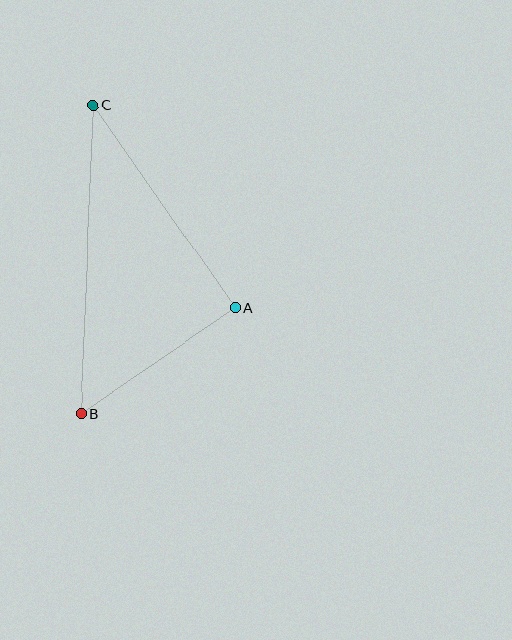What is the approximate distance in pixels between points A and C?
The distance between A and C is approximately 247 pixels.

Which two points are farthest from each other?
Points B and C are farthest from each other.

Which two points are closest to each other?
Points A and B are closest to each other.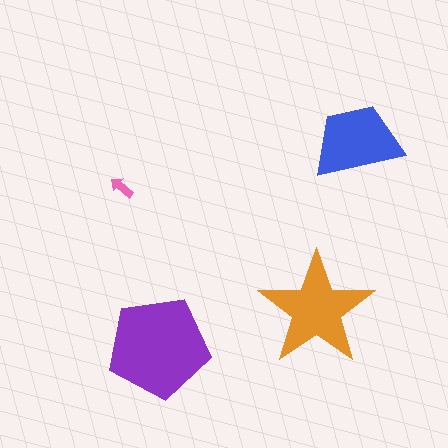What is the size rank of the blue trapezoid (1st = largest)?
3rd.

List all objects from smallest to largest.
The pink arrow, the blue trapezoid, the orange star, the purple pentagon.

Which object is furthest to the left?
The pink arrow is leftmost.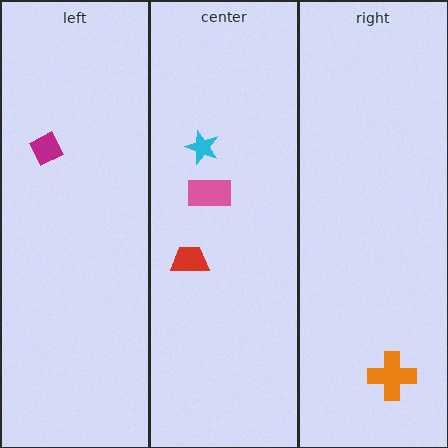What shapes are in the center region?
The pink rectangle, the red trapezoid, the cyan star.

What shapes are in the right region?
The orange cross.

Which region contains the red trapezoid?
The center region.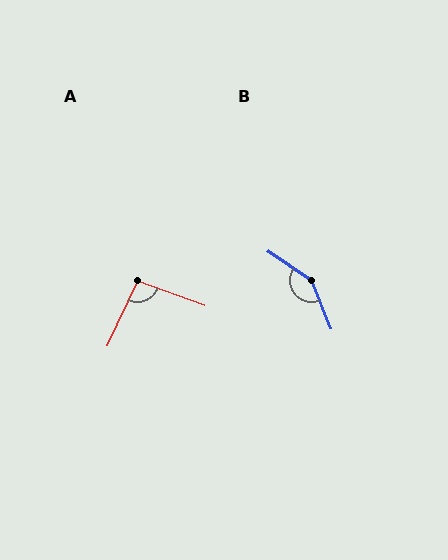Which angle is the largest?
B, at approximately 146 degrees.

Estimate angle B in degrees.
Approximately 146 degrees.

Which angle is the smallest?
A, at approximately 94 degrees.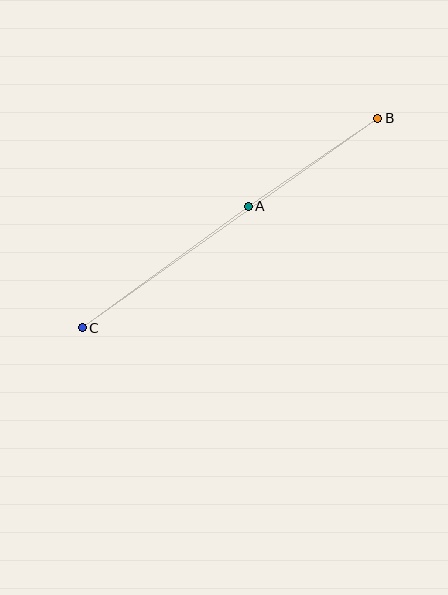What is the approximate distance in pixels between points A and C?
The distance between A and C is approximately 205 pixels.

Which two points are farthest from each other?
Points B and C are farthest from each other.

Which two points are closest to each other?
Points A and B are closest to each other.